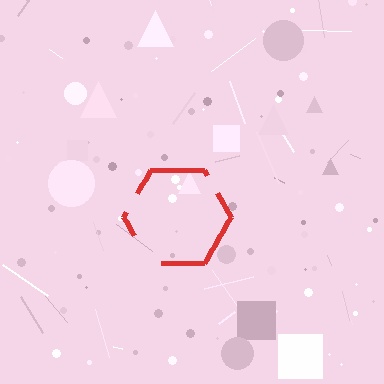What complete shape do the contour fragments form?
The contour fragments form a hexagon.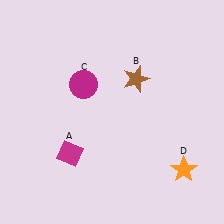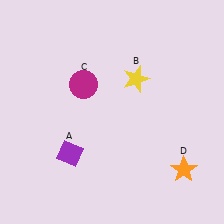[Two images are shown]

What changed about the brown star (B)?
In Image 1, B is brown. In Image 2, it changed to yellow.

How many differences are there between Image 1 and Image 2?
There are 2 differences between the two images.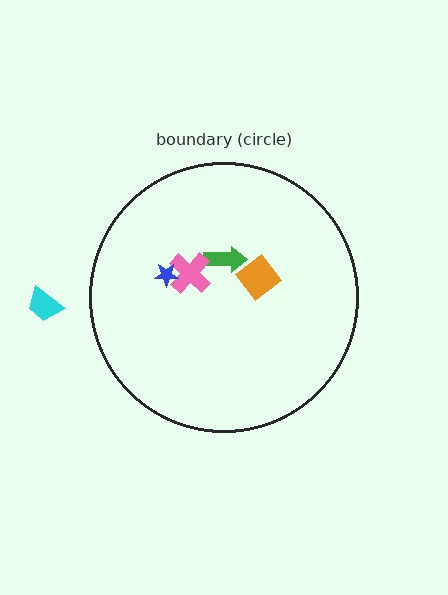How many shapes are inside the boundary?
4 inside, 1 outside.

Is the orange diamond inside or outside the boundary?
Inside.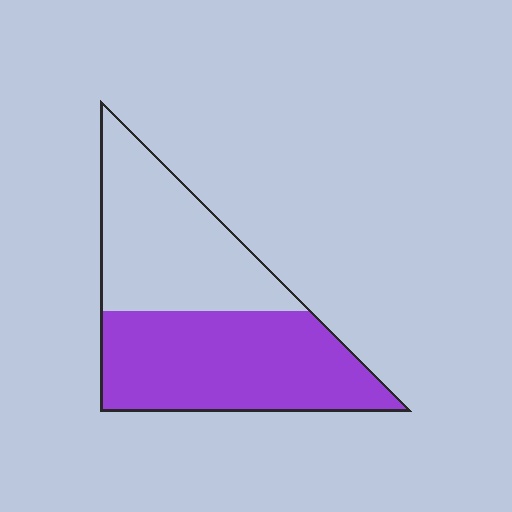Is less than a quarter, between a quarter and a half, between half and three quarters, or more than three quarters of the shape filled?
Between half and three quarters.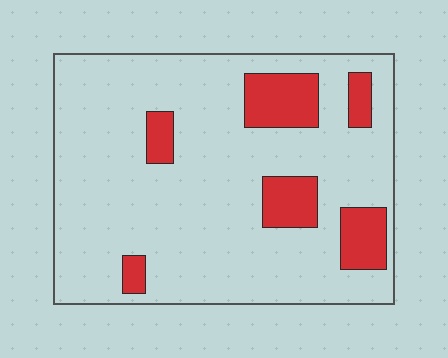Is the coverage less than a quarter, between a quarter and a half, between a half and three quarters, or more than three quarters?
Less than a quarter.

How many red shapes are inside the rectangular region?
6.